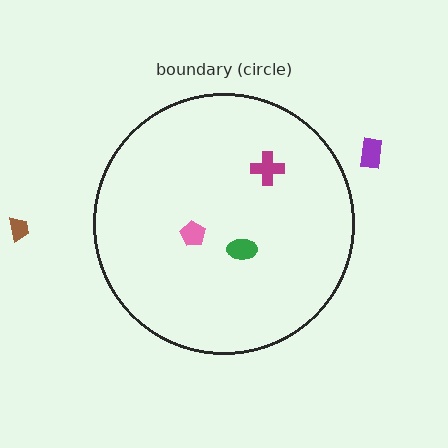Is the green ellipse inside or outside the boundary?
Inside.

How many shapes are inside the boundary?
3 inside, 2 outside.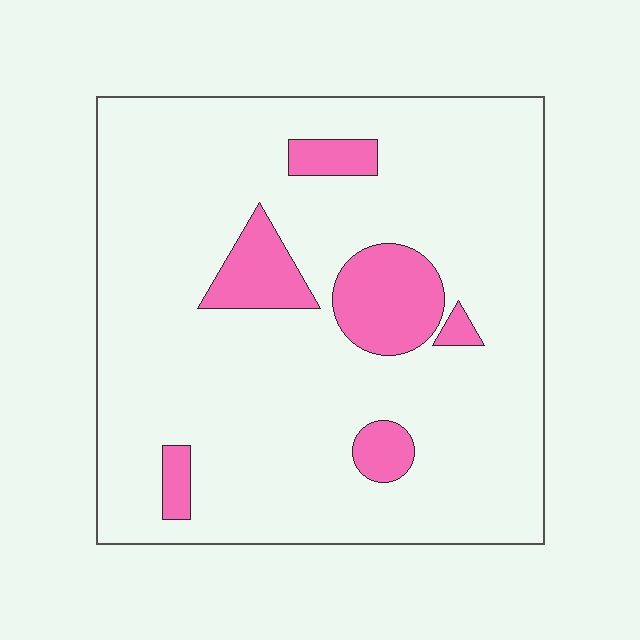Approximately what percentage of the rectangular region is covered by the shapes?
Approximately 15%.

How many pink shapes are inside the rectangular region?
6.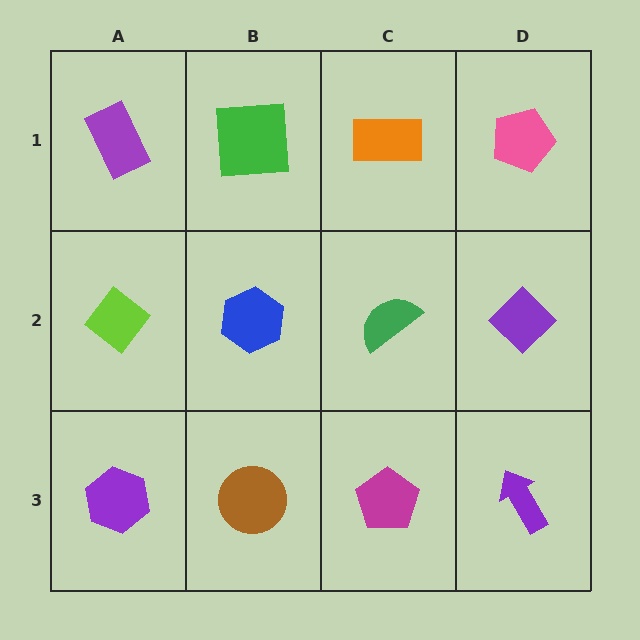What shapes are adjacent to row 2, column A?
A purple rectangle (row 1, column A), a purple hexagon (row 3, column A), a blue hexagon (row 2, column B).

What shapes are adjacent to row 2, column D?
A pink pentagon (row 1, column D), a purple arrow (row 3, column D), a green semicircle (row 2, column C).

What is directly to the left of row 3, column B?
A purple hexagon.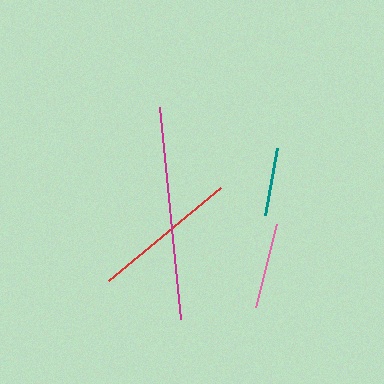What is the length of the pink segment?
The pink segment is approximately 86 pixels long.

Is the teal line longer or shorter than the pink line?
The pink line is longer than the teal line.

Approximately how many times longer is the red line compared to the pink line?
The red line is approximately 1.7 times the length of the pink line.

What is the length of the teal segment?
The teal segment is approximately 68 pixels long.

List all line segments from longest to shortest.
From longest to shortest: magenta, red, pink, teal.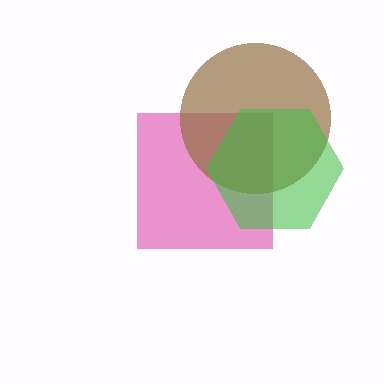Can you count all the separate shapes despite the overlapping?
Yes, there are 3 separate shapes.